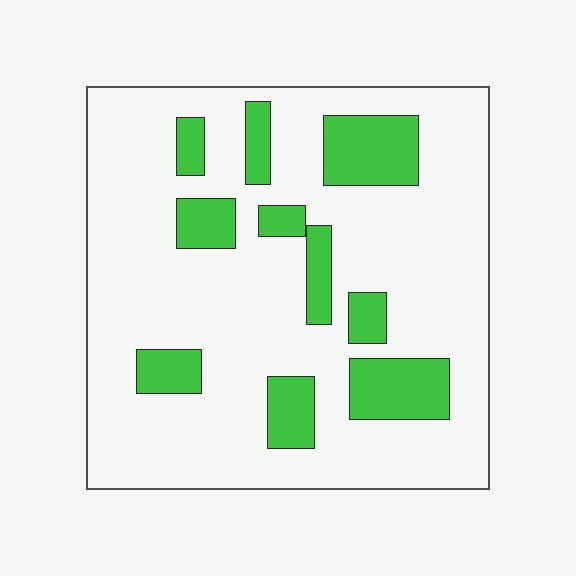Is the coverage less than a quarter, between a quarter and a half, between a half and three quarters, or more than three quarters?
Less than a quarter.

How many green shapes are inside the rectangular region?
10.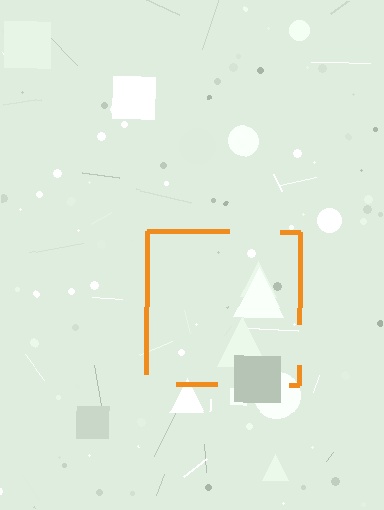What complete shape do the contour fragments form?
The contour fragments form a square.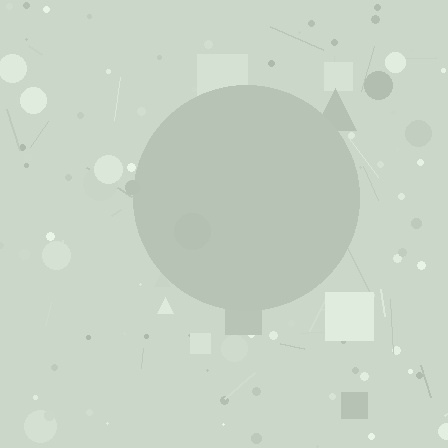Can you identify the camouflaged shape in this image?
The camouflaged shape is a circle.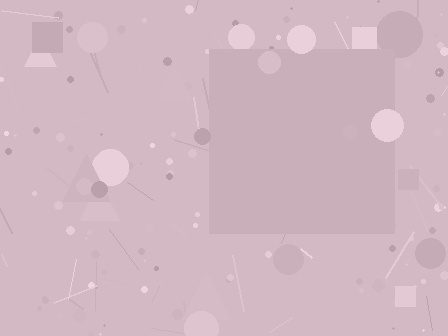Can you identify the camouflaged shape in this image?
The camouflaged shape is a square.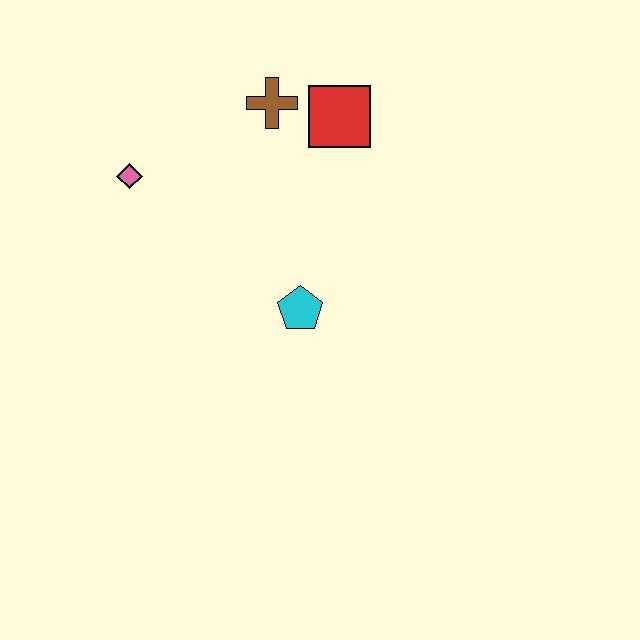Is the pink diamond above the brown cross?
No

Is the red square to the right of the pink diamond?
Yes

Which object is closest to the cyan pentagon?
The red square is closest to the cyan pentagon.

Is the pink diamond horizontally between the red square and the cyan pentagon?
No